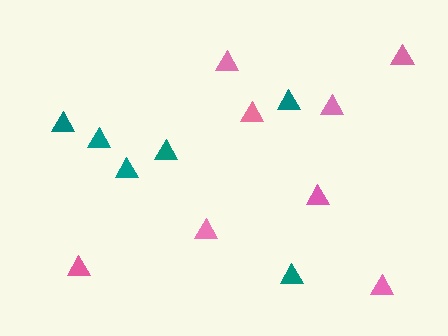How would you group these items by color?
There are 2 groups: one group of teal triangles (6) and one group of pink triangles (8).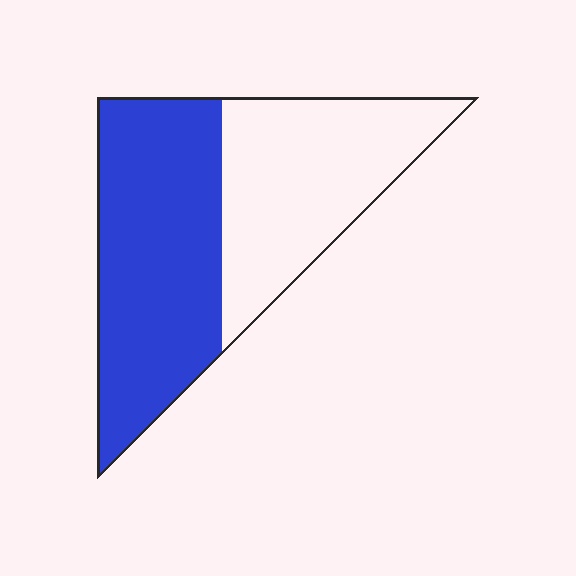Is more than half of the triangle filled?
Yes.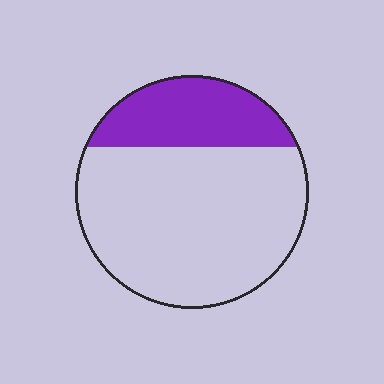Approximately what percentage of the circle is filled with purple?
Approximately 25%.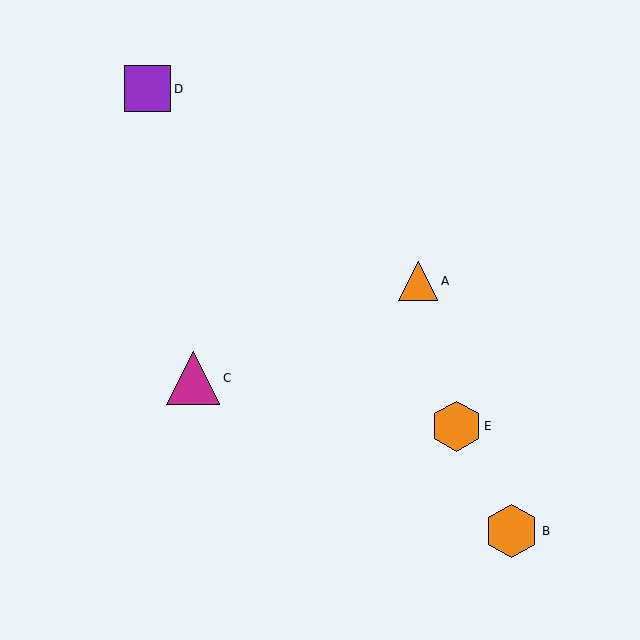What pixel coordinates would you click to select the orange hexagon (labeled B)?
Click at (512, 531) to select the orange hexagon B.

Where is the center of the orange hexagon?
The center of the orange hexagon is at (512, 531).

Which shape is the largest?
The orange hexagon (labeled B) is the largest.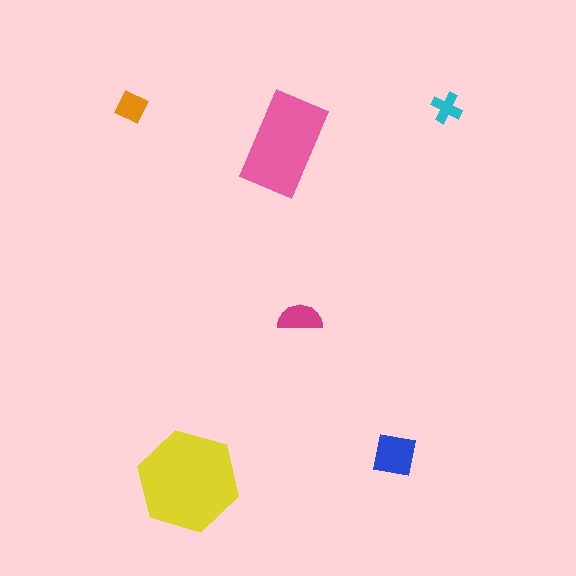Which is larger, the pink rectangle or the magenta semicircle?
The pink rectangle.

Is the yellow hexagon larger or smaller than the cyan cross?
Larger.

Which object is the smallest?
The cyan cross.